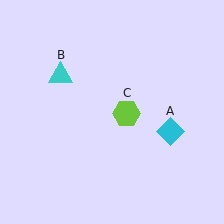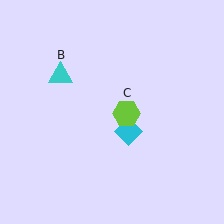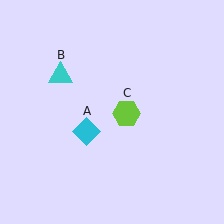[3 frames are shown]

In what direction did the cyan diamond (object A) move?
The cyan diamond (object A) moved left.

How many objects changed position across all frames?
1 object changed position: cyan diamond (object A).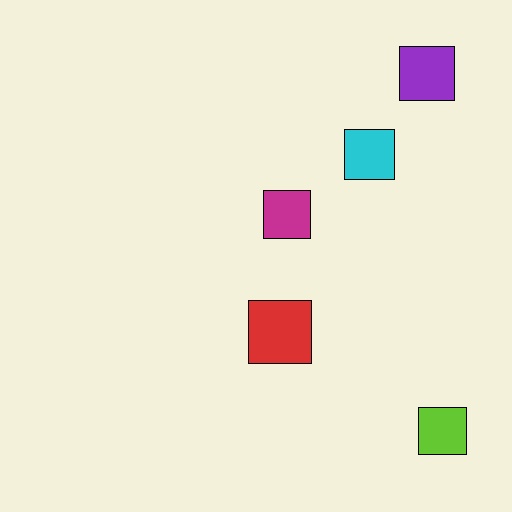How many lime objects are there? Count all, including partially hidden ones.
There is 1 lime object.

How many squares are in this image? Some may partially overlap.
There are 5 squares.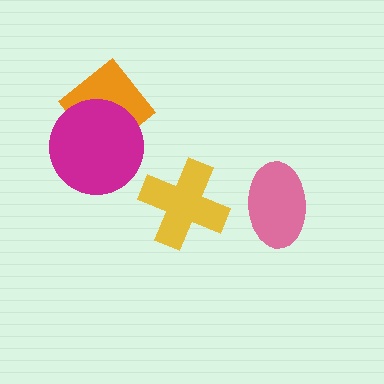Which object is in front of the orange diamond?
The magenta circle is in front of the orange diamond.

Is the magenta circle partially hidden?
No, no other shape covers it.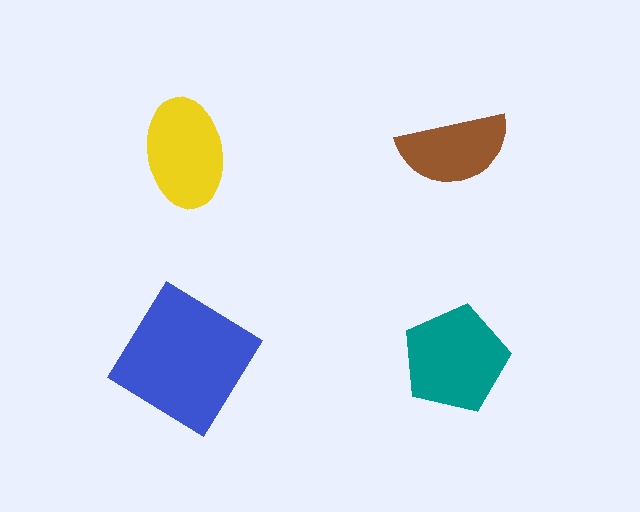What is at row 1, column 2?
A brown semicircle.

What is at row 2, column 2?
A teal pentagon.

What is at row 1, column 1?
A yellow ellipse.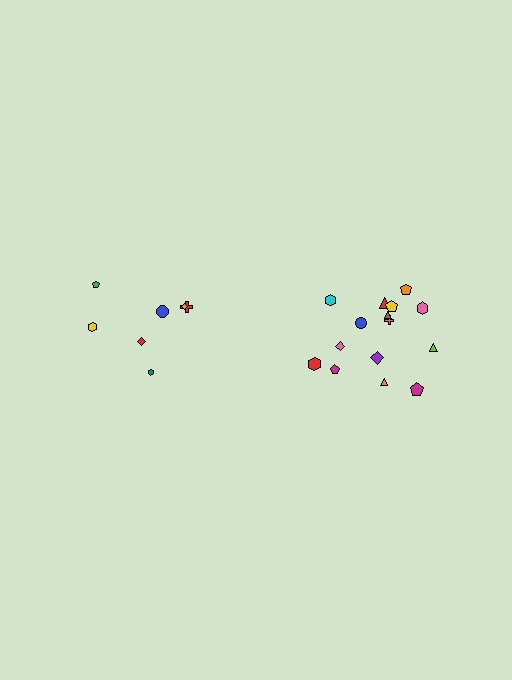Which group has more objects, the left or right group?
The right group.